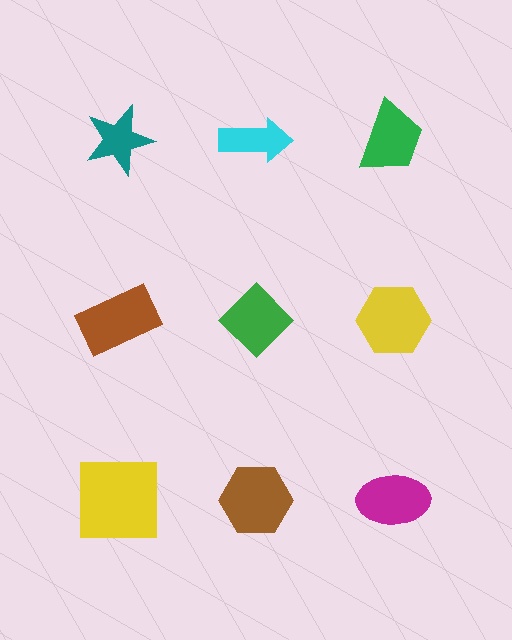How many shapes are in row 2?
3 shapes.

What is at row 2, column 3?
A yellow hexagon.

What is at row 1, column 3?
A green trapezoid.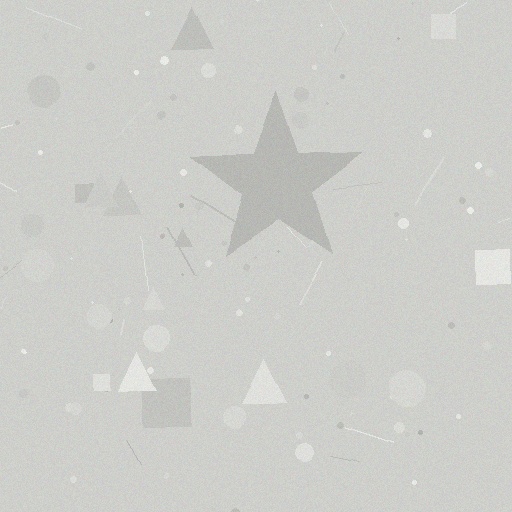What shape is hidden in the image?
A star is hidden in the image.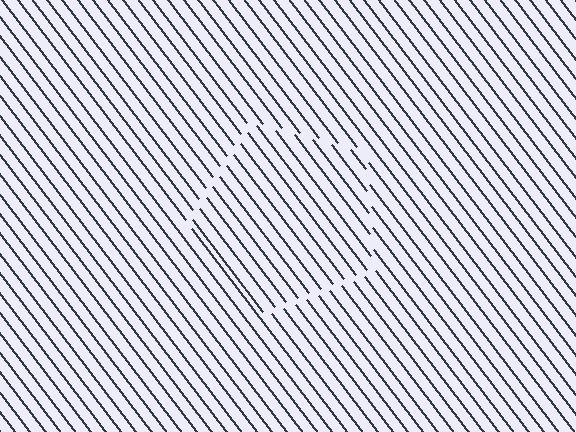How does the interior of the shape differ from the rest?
The interior of the shape contains the same grating, shifted by half a period — the contour is defined by the phase discontinuity where line-ends from the inner and outer gratings abut.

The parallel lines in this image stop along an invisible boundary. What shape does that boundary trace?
An illusory pentagon. The interior of the shape contains the same grating, shifted by half a period — the contour is defined by the phase discontinuity where line-ends from the inner and outer gratings abut.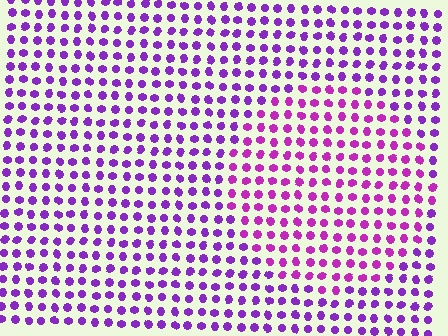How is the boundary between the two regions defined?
The boundary is defined purely by a slight shift in hue (about 26 degrees). Spacing, size, and orientation are identical on both sides.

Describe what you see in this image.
The image is filled with small purple elements in a uniform arrangement. A circle-shaped region is visible where the elements are tinted to a slightly different hue, forming a subtle color boundary.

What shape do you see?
I see a circle.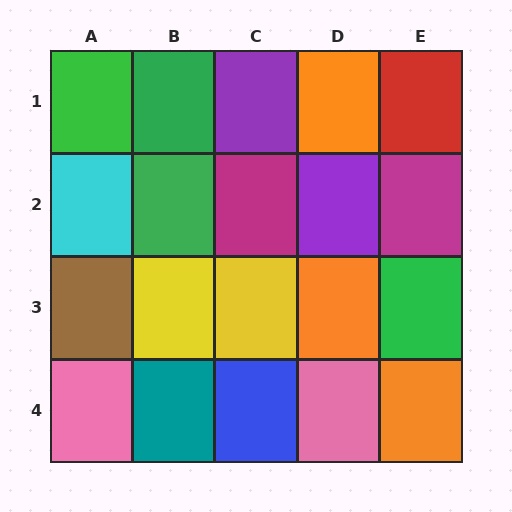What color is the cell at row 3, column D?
Orange.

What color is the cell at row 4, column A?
Pink.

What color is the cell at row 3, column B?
Yellow.